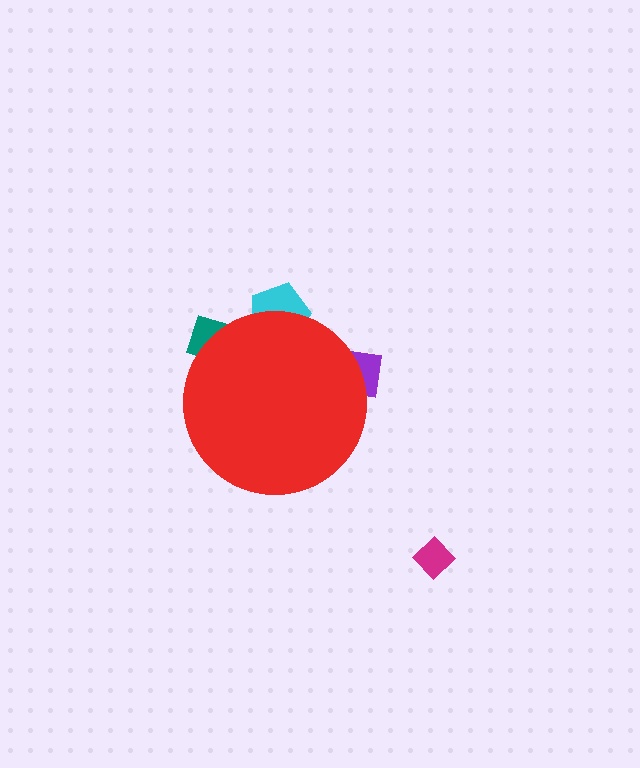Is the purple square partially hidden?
Yes, the purple square is partially hidden behind the red circle.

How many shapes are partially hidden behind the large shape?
3 shapes are partially hidden.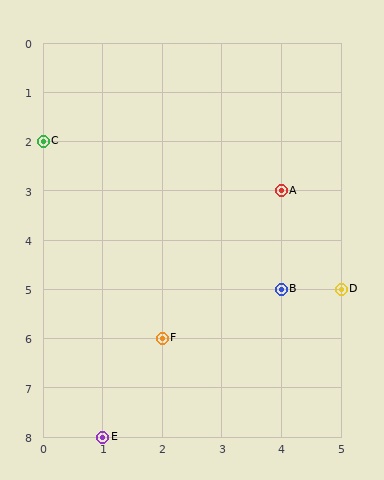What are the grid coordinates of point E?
Point E is at grid coordinates (1, 8).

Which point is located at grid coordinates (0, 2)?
Point C is at (0, 2).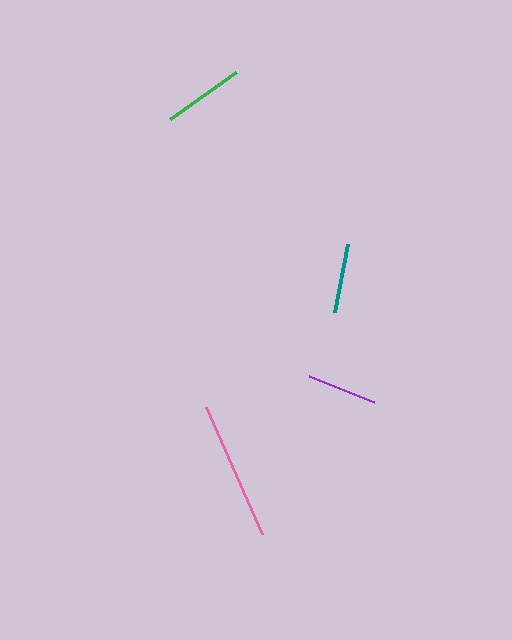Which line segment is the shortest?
The teal line is the shortest at approximately 69 pixels.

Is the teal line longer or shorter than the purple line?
The purple line is longer than the teal line.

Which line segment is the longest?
The pink line is the longest at approximately 139 pixels.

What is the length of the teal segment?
The teal segment is approximately 69 pixels long.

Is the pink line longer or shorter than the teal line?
The pink line is longer than the teal line.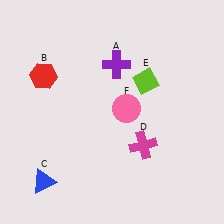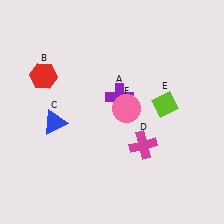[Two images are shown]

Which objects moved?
The objects that moved are: the purple cross (A), the blue triangle (C), the lime diamond (E).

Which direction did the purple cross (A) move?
The purple cross (A) moved down.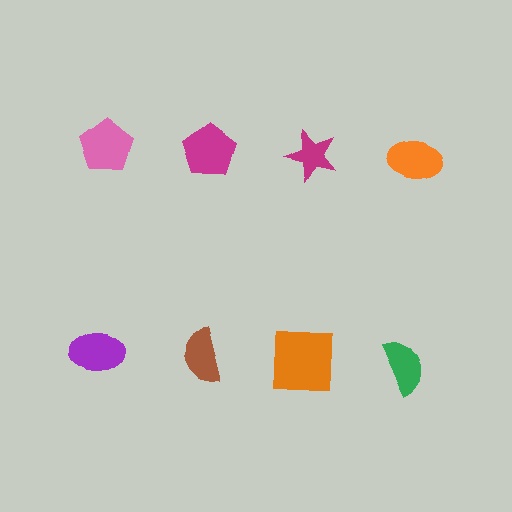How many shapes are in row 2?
4 shapes.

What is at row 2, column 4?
A green semicircle.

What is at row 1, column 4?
An orange ellipse.